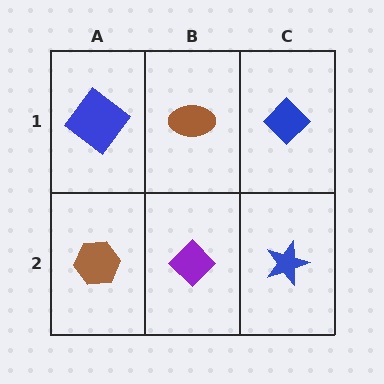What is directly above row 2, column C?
A blue diamond.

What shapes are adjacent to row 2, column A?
A blue diamond (row 1, column A), a purple diamond (row 2, column B).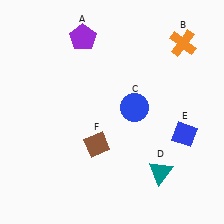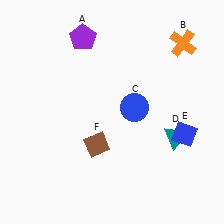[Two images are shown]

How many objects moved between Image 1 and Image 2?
1 object moved between the two images.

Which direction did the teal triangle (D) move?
The teal triangle (D) moved up.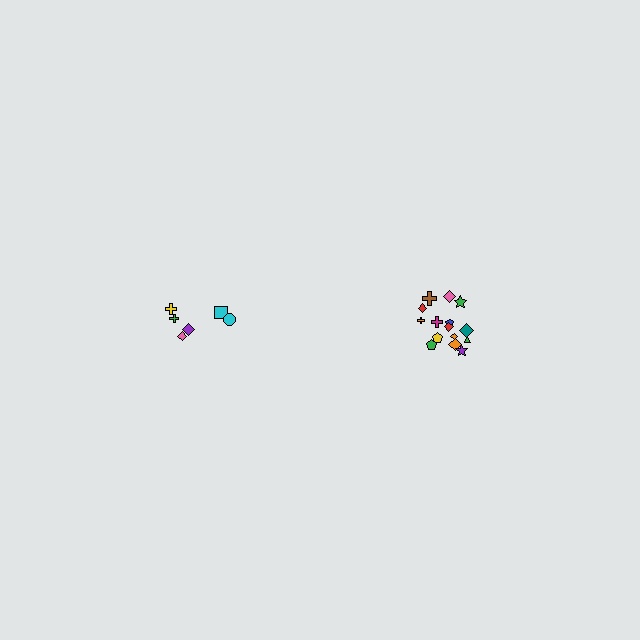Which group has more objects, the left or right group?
The right group.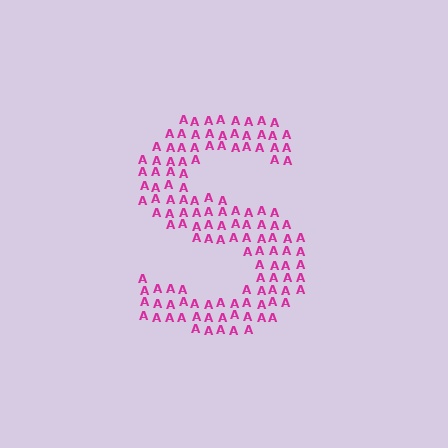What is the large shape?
The large shape is the letter S.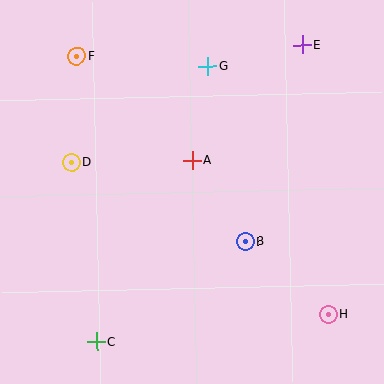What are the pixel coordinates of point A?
Point A is at (192, 160).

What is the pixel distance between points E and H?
The distance between E and H is 270 pixels.